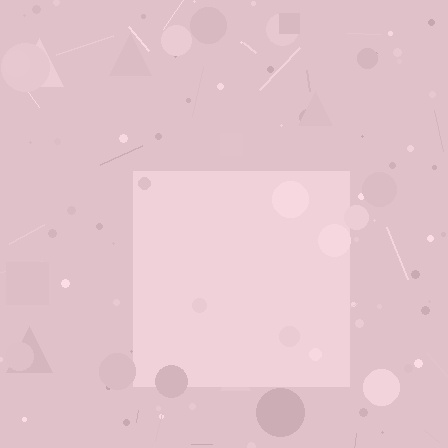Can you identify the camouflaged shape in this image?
The camouflaged shape is a square.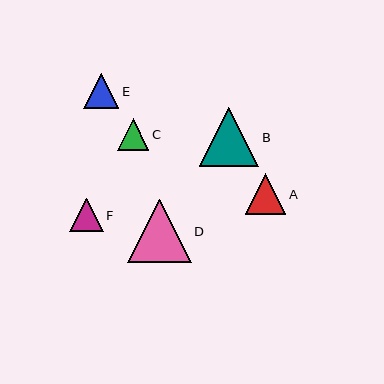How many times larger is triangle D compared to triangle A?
Triangle D is approximately 1.6 times the size of triangle A.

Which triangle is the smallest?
Triangle C is the smallest with a size of approximately 31 pixels.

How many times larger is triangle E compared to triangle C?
Triangle E is approximately 1.1 times the size of triangle C.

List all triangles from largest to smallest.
From largest to smallest: D, B, A, E, F, C.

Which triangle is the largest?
Triangle D is the largest with a size of approximately 63 pixels.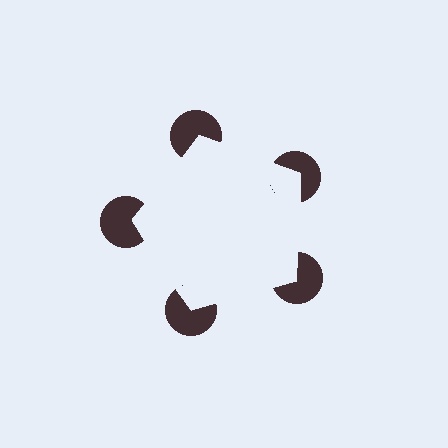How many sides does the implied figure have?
5 sides.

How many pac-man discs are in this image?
There are 5 — one at each vertex of the illusory pentagon.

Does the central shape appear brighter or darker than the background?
It typically appears slightly brighter than the background, even though no actual brightness change is drawn.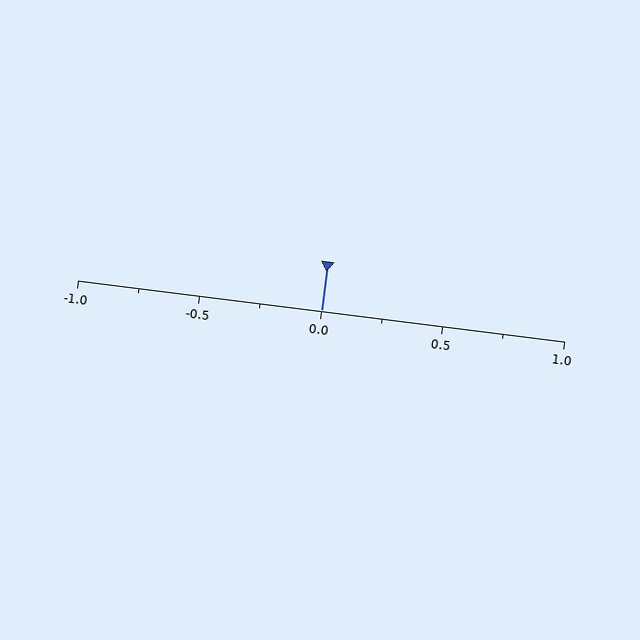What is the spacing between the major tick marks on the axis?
The major ticks are spaced 0.5 apart.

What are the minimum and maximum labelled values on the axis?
The axis runs from -1.0 to 1.0.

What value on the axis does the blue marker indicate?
The marker indicates approximately 0.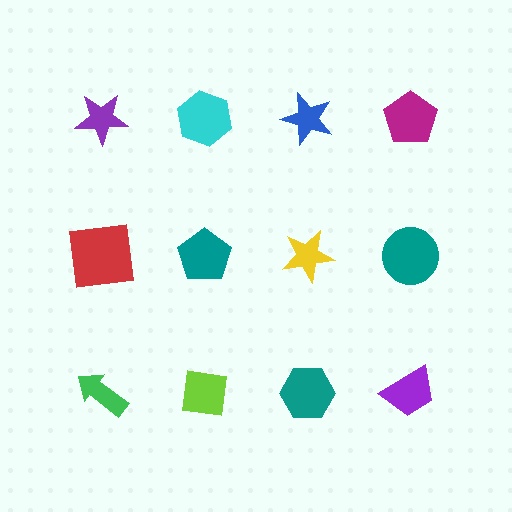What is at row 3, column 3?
A teal hexagon.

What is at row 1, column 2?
A cyan hexagon.